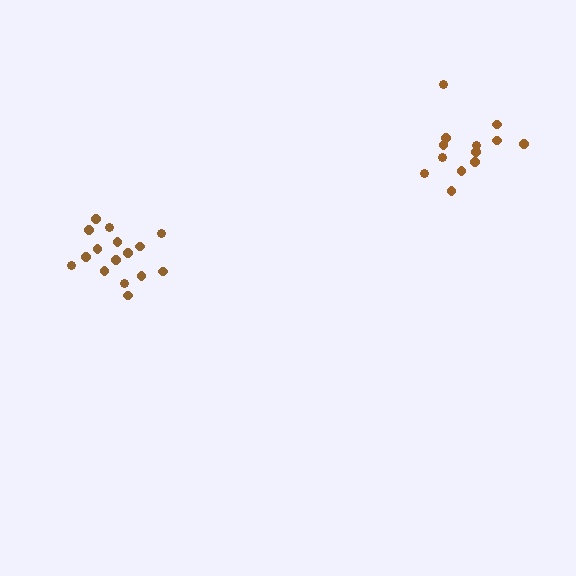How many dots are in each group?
Group 1: 16 dots, Group 2: 13 dots (29 total).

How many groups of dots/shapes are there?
There are 2 groups.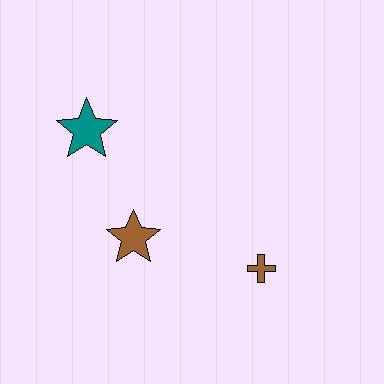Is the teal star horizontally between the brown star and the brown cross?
No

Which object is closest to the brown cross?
The brown star is closest to the brown cross.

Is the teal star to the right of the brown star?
No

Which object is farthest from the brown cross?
The teal star is farthest from the brown cross.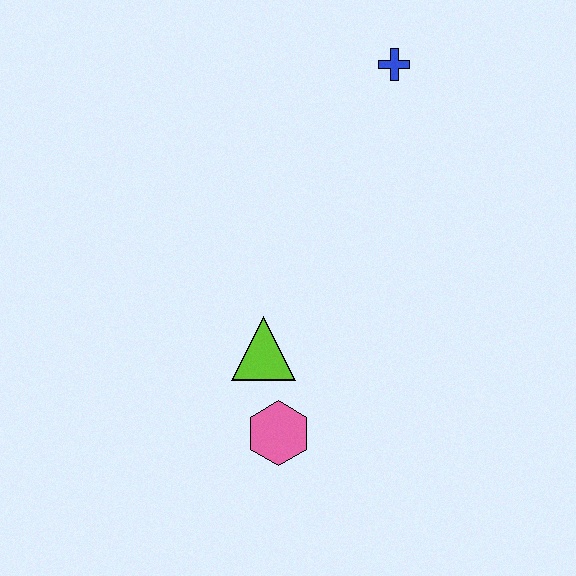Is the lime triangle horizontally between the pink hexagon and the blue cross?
No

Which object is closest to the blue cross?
The lime triangle is closest to the blue cross.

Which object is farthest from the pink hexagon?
The blue cross is farthest from the pink hexagon.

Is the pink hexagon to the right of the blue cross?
No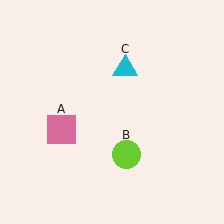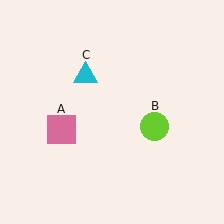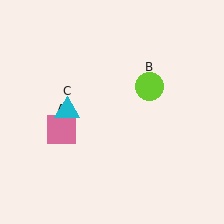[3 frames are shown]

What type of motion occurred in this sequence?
The lime circle (object B), cyan triangle (object C) rotated counterclockwise around the center of the scene.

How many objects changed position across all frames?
2 objects changed position: lime circle (object B), cyan triangle (object C).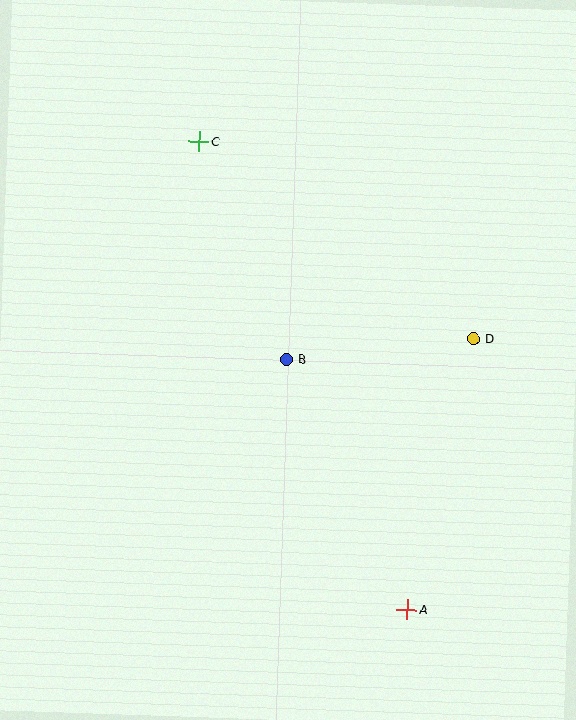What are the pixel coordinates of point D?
Point D is at (473, 338).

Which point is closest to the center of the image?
Point B at (286, 359) is closest to the center.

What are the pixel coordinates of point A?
Point A is at (407, 610).